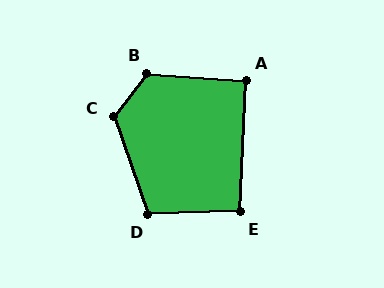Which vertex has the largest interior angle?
B, at approximately 124 degrees.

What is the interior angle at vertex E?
Approximately 94 degrees (approximately right).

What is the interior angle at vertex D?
Approximately 107 degrees (obtuse).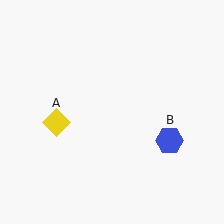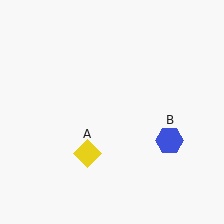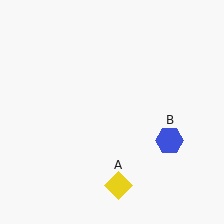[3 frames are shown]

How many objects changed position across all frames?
1 object changed position: yellow diamond (object A).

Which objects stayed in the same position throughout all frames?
Blue hexagon (object B) remained stationary.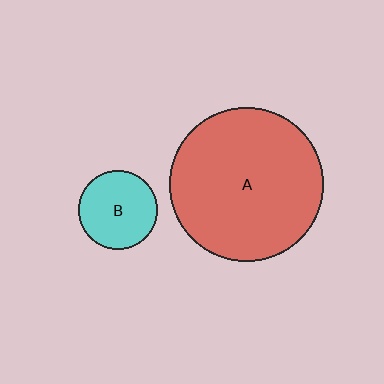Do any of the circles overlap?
No, none of the circles overlap.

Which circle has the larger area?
Circle A (red).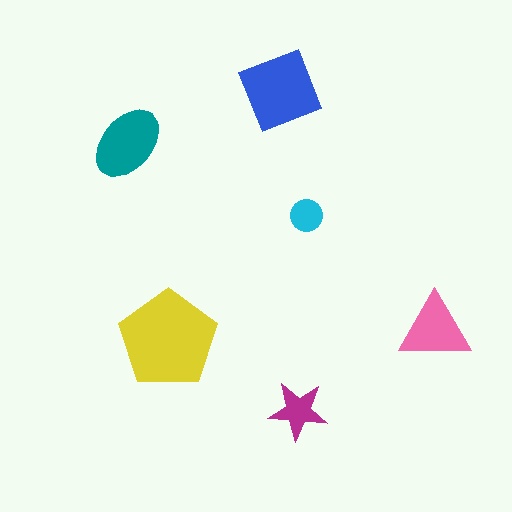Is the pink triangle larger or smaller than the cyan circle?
Larger.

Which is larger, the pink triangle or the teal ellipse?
The teal ellipse.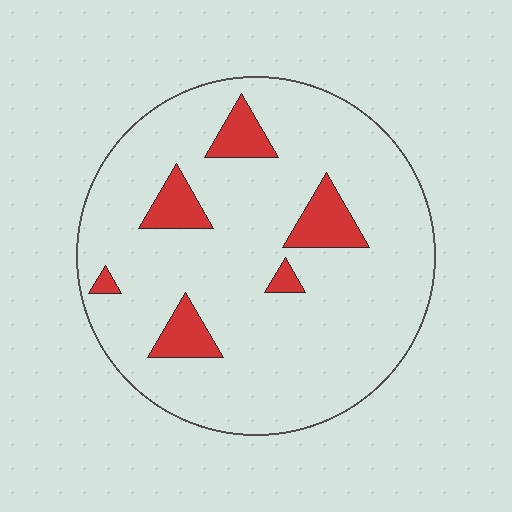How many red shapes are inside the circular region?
6.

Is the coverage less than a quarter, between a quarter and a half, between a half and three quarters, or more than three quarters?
Less than a quarter.